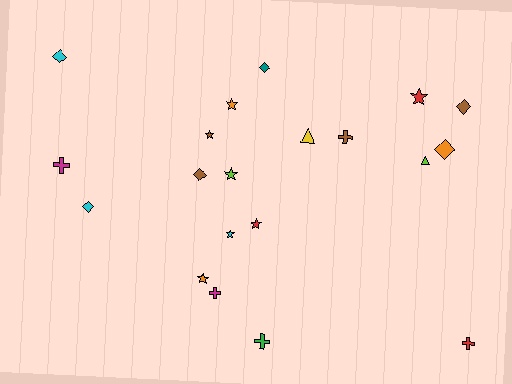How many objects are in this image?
There are 20 objects.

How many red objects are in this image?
There are 3 red objects.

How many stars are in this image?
There are 7 stars.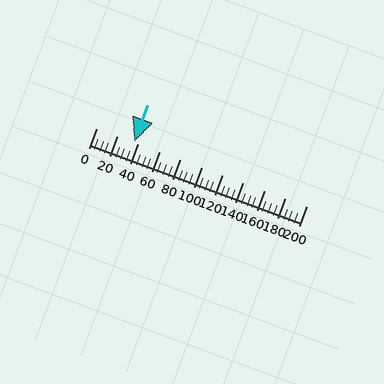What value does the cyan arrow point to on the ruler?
The cyan arrow points to approximately 36.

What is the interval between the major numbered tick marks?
The major tick marks are spaced 20 units apart.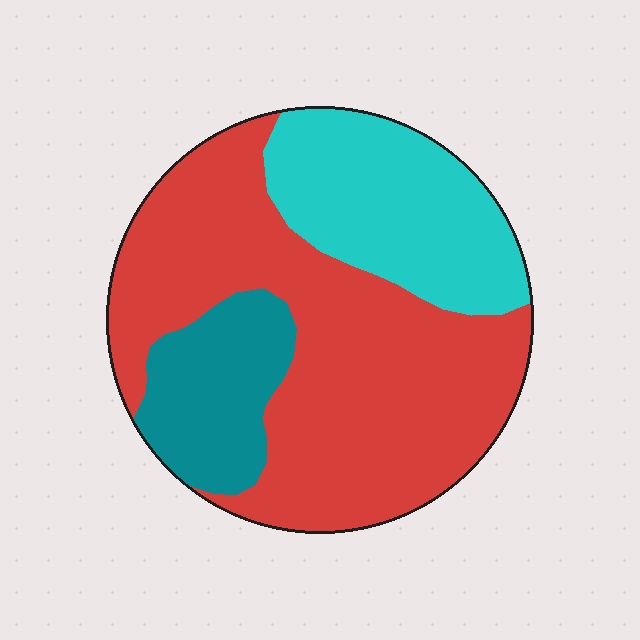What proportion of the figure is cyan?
Cyan covers about 25% of the figure.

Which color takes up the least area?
Teal, at roughly 15%.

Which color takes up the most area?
Red, at roughly 60%.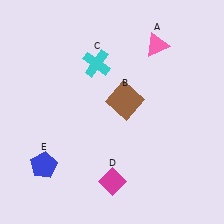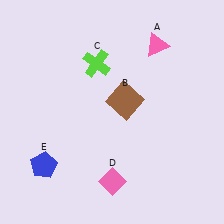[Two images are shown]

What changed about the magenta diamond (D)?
In Image 1, D is magenta. In Image 2, it changed to pink.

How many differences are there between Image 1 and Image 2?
There are 2 differences between the two images.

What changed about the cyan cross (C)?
In Image 1, C is cyan. In Image 2, it changed to lime.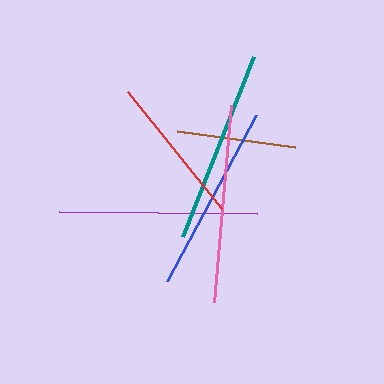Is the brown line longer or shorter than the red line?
The red line is longer than the brown line.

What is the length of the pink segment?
The pink segment is approximately 198 pixels long.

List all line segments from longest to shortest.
From longest to shortest: purple, pink, teal, blue, red, brown.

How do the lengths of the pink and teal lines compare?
The pink and teal lines are approximately the same length.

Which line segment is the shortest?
The brown line is the shortest at approximately 119 pixels.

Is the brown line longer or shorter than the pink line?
The pink line is longer than the brown line.